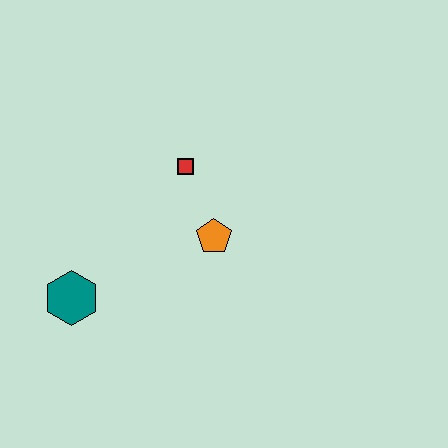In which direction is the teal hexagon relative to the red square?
The teal hexagon is below the red square.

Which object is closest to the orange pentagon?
The red square is closest to the orange pentagon.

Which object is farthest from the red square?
The teal hexagon is farthest from the red square.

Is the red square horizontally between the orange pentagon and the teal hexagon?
Yes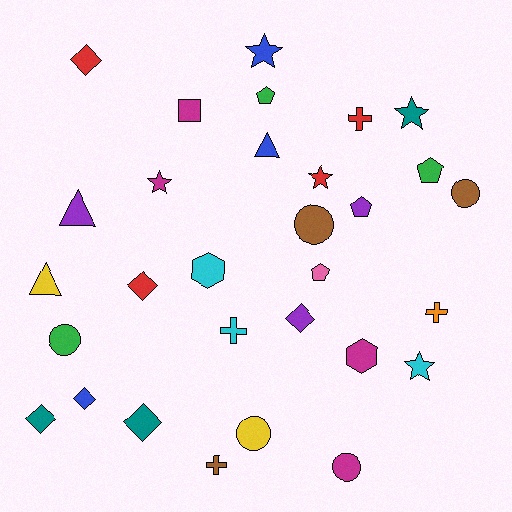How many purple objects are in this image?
There are 3 purple objects.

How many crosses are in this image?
There are 4 crosses.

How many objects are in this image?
There are 30 objects.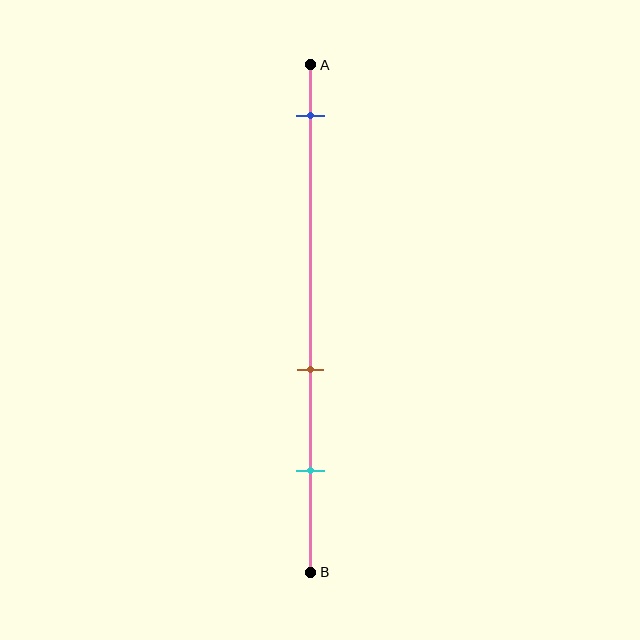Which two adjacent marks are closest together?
The brown and cyan marks are the closest adjacent pair.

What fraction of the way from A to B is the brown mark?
The brown mark is approximately 60% (0.6) of the way from A to B.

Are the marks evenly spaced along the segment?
No, the marks are not evenly spaced.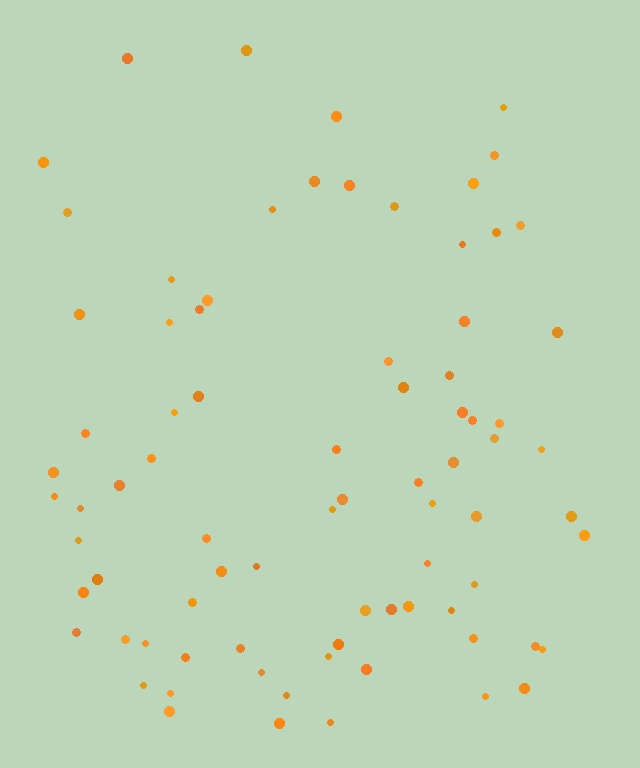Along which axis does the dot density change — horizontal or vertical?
Vertical.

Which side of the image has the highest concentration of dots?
The bottom.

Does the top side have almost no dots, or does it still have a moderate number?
Still a moderate number, just noticeably fewer than the bottom.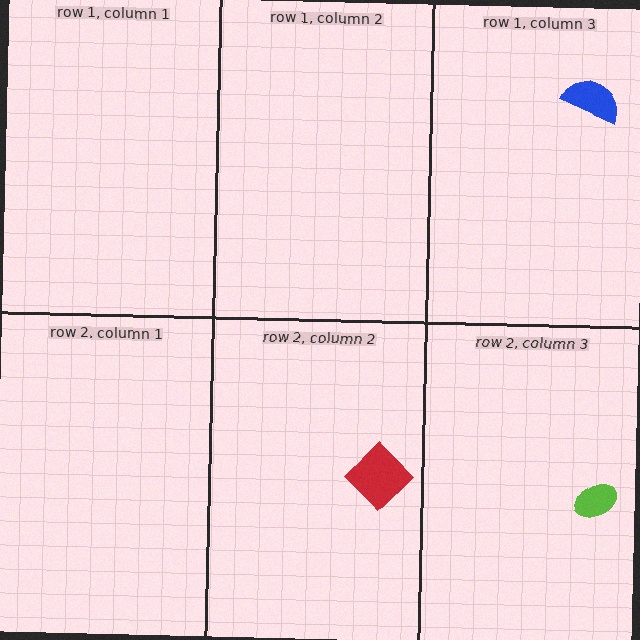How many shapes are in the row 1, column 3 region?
1.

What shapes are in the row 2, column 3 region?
The lime ellipse.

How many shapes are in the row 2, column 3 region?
1.